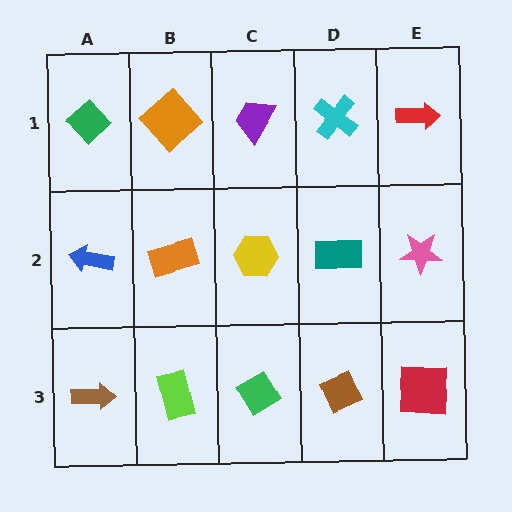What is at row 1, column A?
A green diamond.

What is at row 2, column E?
A pink star.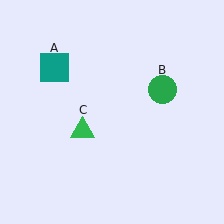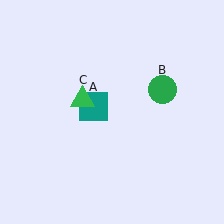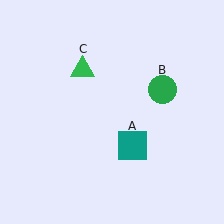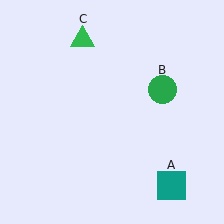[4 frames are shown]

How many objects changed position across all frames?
2 objects changed position: teal square (object A), green triangle (object C).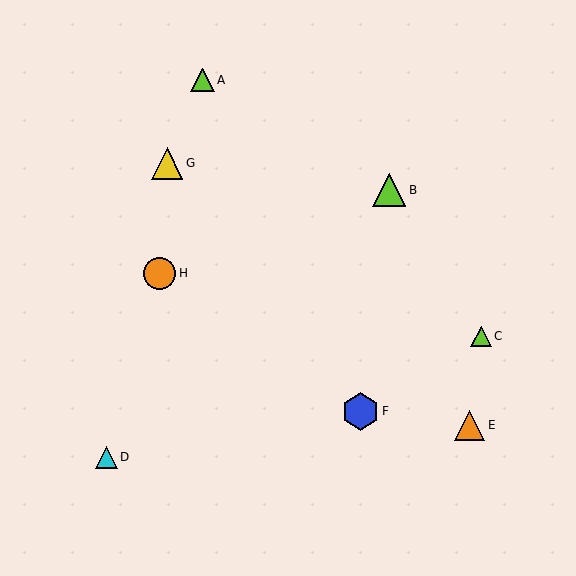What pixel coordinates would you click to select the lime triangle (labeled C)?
Click at (481, 336) to select the lime triangle C.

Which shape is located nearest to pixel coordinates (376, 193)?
The lime triangle (labeled B) at (389, 190) is nearest to that location.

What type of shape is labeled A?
Shape A is a lime triangle.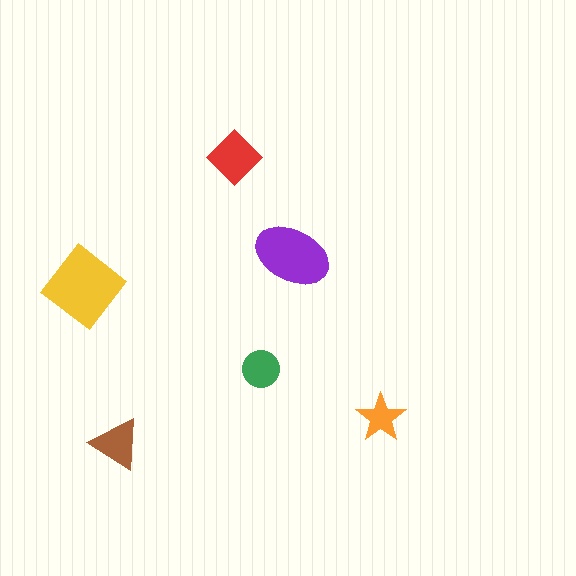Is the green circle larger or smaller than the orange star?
Larger.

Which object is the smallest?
The orange star.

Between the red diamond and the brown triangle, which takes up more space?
The red diamond.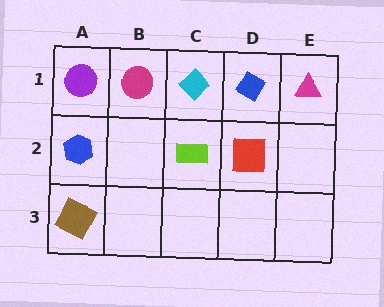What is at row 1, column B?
A magenta circle.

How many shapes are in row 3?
1 shape.